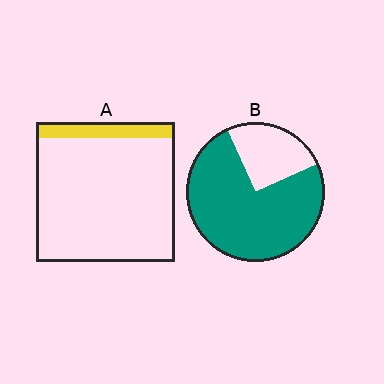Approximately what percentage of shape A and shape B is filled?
A is approximately 10% and B is approximately 75%.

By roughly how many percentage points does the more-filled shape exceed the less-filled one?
By roughly 65 percentage points (B over A).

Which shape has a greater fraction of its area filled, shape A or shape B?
Shape B.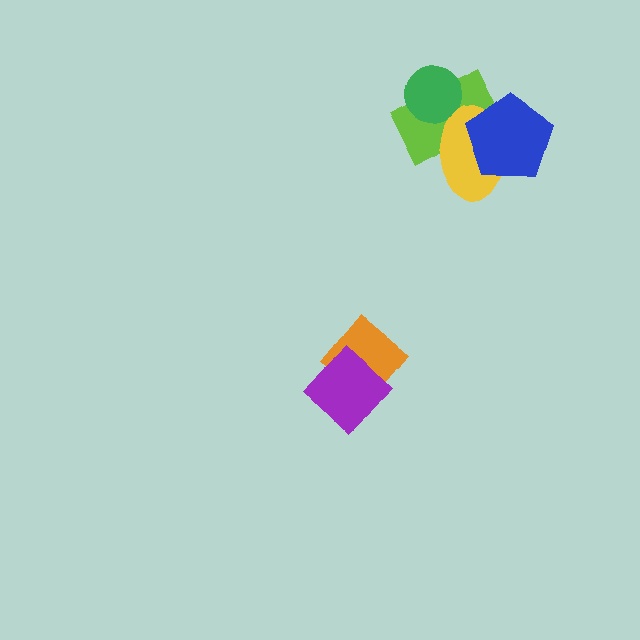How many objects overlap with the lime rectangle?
3 objects overlap with the lime rectangle.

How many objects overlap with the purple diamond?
1 object overlaps with the purple diamond.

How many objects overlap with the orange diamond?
1 object overlaps with the orange diamond.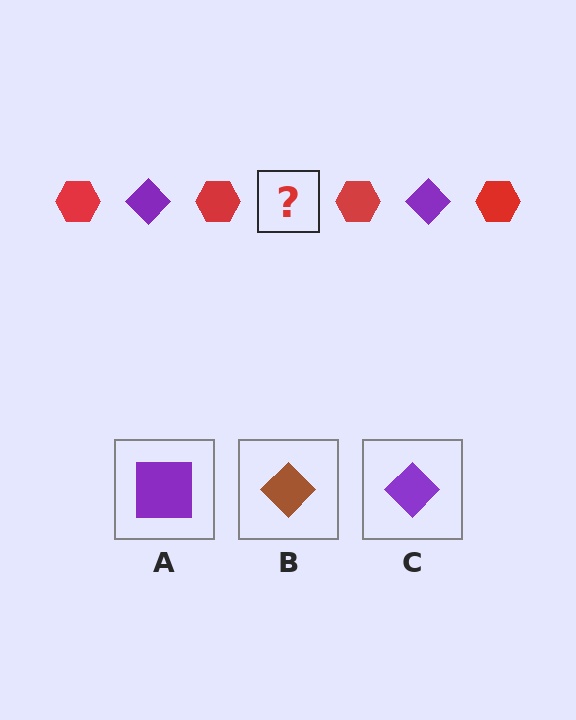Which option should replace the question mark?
Option C.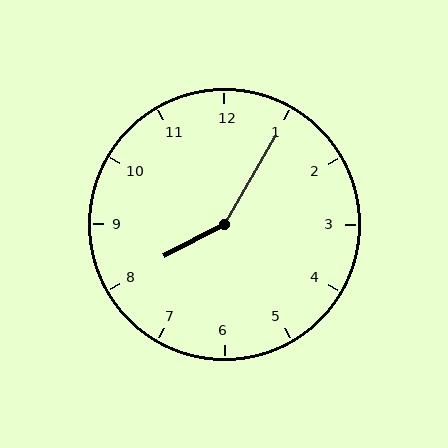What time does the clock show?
8:05.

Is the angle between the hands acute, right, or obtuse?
It is obtuse.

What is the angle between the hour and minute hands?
Approximately 148 degrees.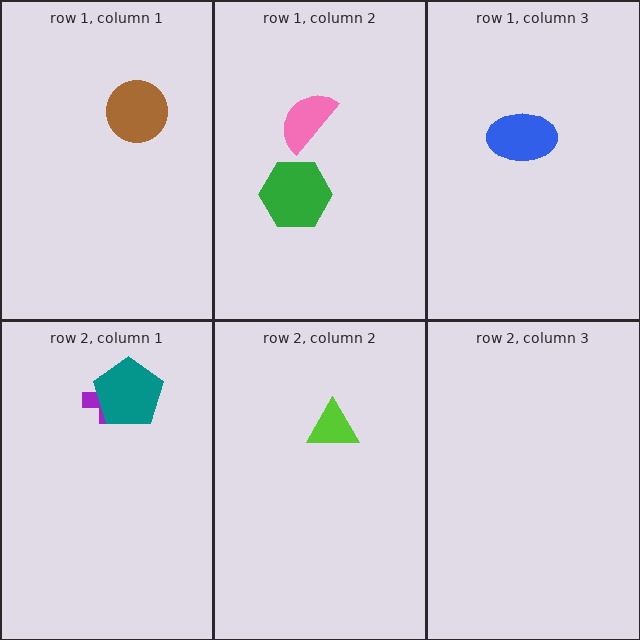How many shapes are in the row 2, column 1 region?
2.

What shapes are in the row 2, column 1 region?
The purple cross, the teal pentagon.